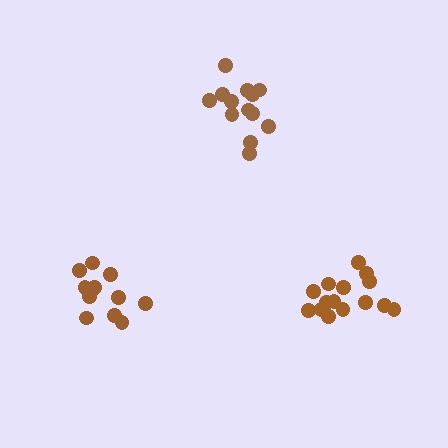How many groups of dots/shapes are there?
There are 3 groups.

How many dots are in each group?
Group 1: 13 dots, Group 2: 15 dots, Group 3: 13 dots (41 total).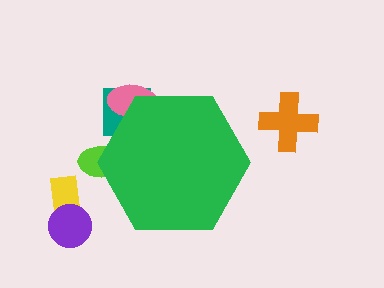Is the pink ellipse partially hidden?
Yes, the pink ellipse is partially hidden behind the green hexagon.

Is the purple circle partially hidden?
No, the purple circle is fully visible.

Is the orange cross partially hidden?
No, the orange cross is fully visible.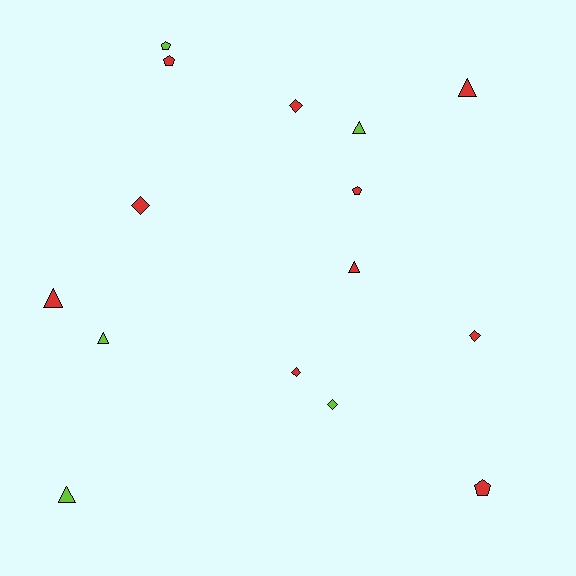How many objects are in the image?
There are 15 objects.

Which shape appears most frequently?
Triangle, with 6 objects.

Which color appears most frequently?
Red, with 10 objects.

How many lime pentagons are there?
There is 1 lime pentagon.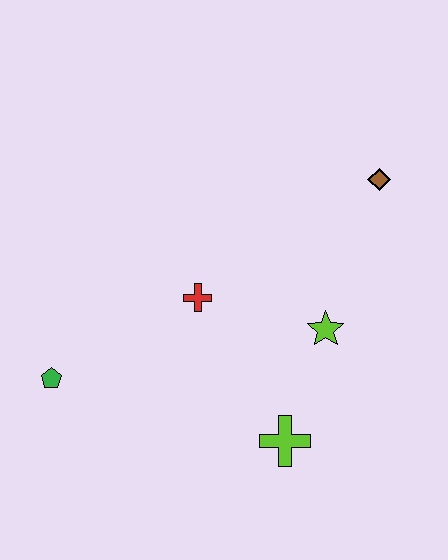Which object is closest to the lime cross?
The lime star is closest to the lime cross.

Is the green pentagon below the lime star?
Yes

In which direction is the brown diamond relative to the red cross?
The brown diamond is to the right of the red cross.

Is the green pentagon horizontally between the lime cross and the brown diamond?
No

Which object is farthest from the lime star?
The green pentagon is farthest from the lime star.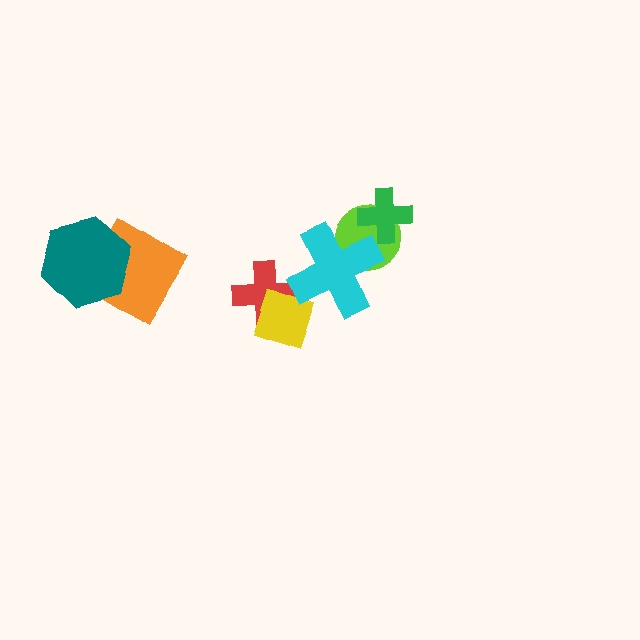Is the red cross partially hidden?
Yes, it is partially covered by another shape.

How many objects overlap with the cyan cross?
2 objects overlap with the cyan cross.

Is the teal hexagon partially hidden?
No, no other shape covers it.